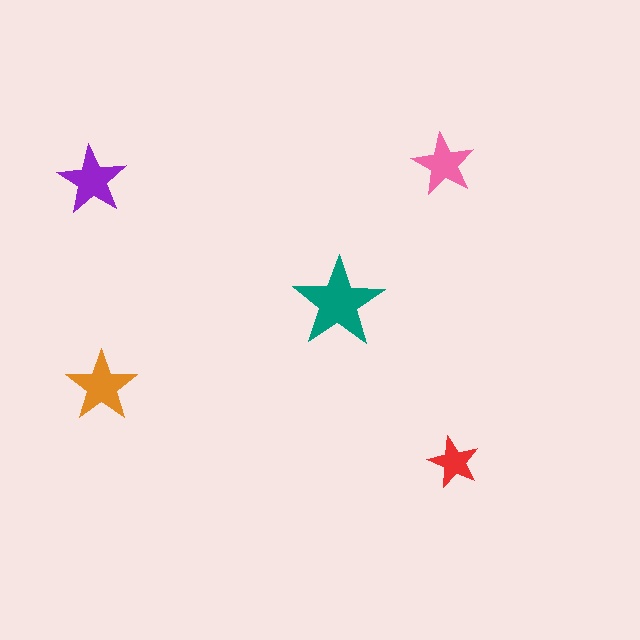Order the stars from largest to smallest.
the teal one, the orange one, the purple one, the pink one, the red one.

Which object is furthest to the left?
The purple star is leftmost.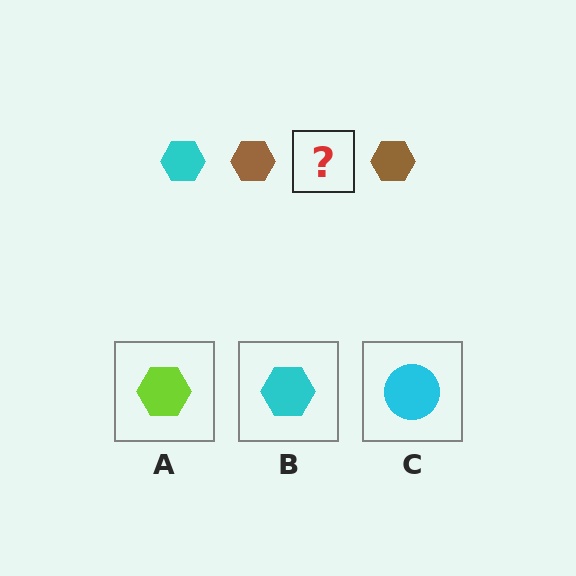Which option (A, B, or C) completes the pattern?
B.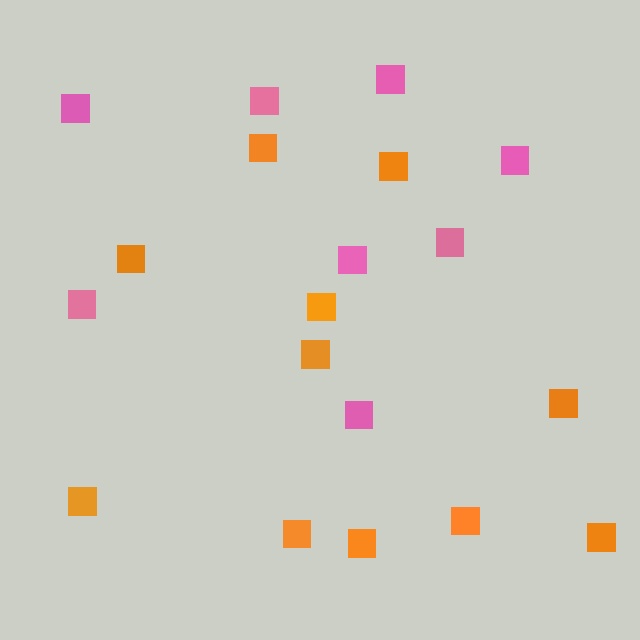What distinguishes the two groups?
There are 2 groups: one group of pink squares (8) and one group of orange squares (11).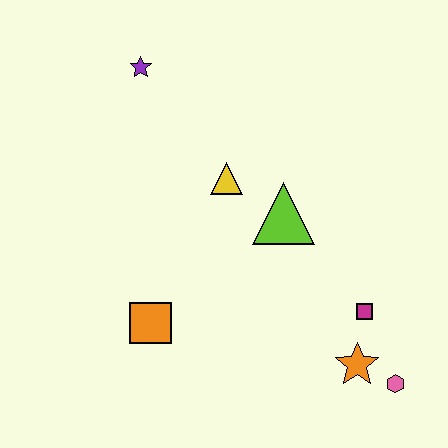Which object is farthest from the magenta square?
The purple star is farthest from the magenta square.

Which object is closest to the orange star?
The pink hexagon is closest to the orange star.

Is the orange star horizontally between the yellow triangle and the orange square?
No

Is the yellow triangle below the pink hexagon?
No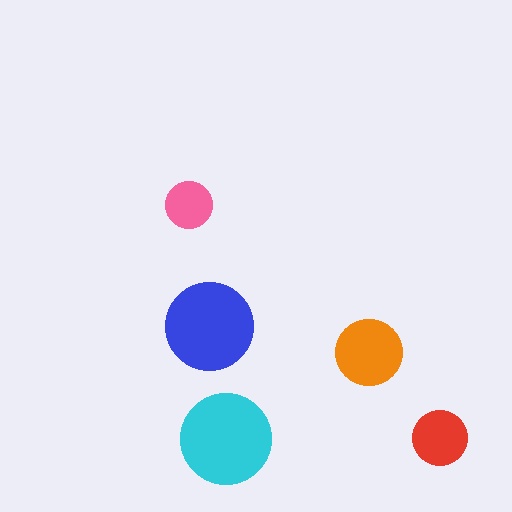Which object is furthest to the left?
The pink circle is leftmost.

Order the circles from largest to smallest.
the cyan one, the blue one, the orange one, the red one, the pink one.